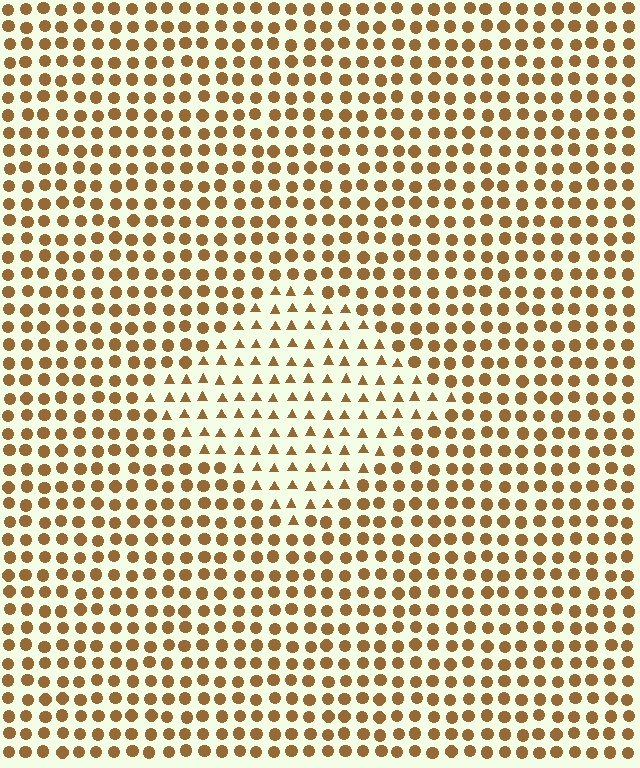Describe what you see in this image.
The image is filled with small brown elements arranged in a uniform grid. A diamond-shaped region contains triangles, while the surrounding area contains circles. The boundary is defined purely by the change in element shape.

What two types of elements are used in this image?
The image uses triangles inside the diamond region and circles outside it.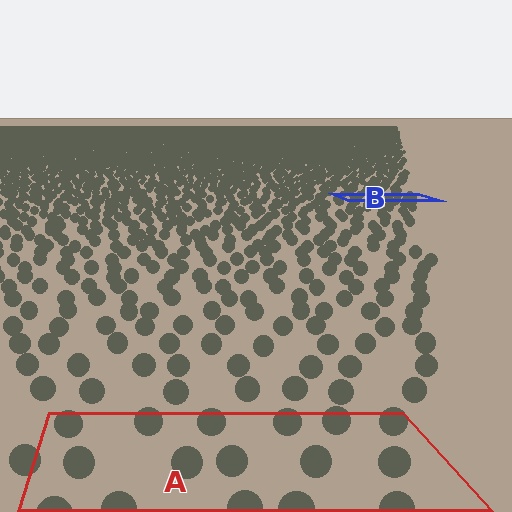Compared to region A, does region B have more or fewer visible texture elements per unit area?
Region B has more texture elements per unit area — they are packed more densely because it is farther away.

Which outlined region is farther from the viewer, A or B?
Region B is farther from the viewer — the texture elements inside it appear smaller and more densely packed.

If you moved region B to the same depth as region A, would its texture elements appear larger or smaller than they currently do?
They would appear larger. At a closer depth, the same texture elements are projected at a bigger on-screen size.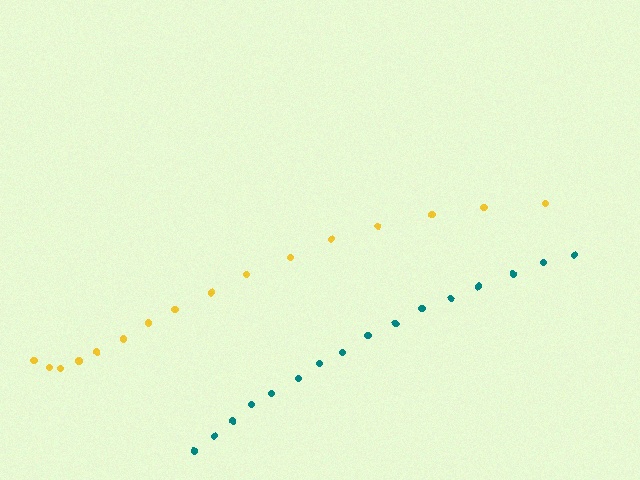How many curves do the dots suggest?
There are 2 distinct paths.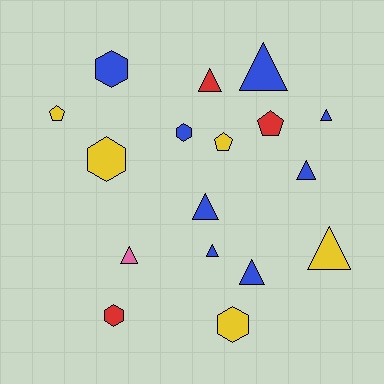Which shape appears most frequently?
Triangle, with 9 objects.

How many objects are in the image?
There are 17 objects.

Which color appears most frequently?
Blue, with 8 objects.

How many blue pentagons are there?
There are no blue pentagons.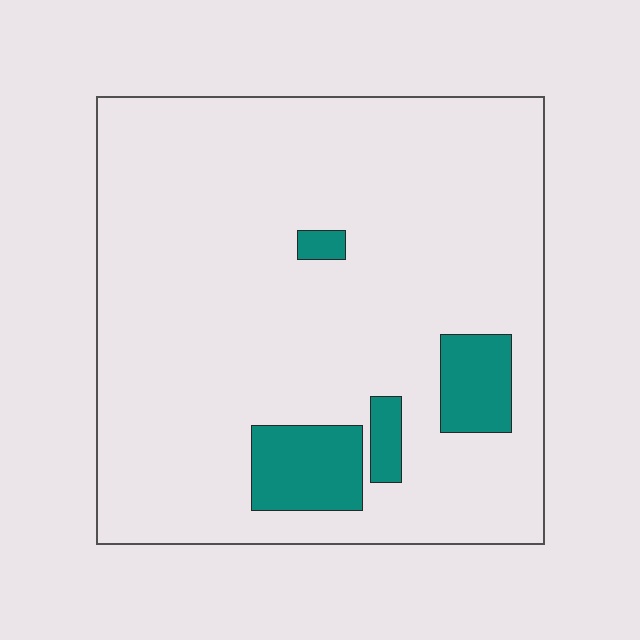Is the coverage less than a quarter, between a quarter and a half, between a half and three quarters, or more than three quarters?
Less than a quarter.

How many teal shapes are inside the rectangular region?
4.